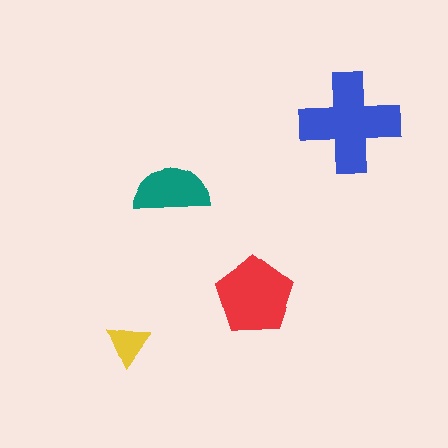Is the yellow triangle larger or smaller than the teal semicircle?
Smaller.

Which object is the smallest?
The yellow triangle.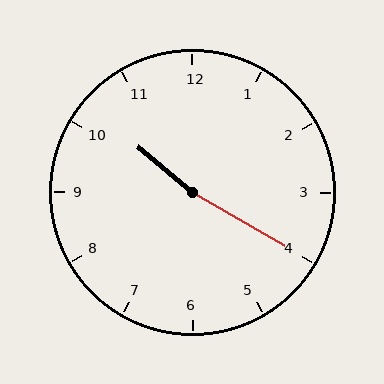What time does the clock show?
10:20.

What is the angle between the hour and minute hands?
Approximately 170 degrees.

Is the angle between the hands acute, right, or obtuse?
It is obtuse.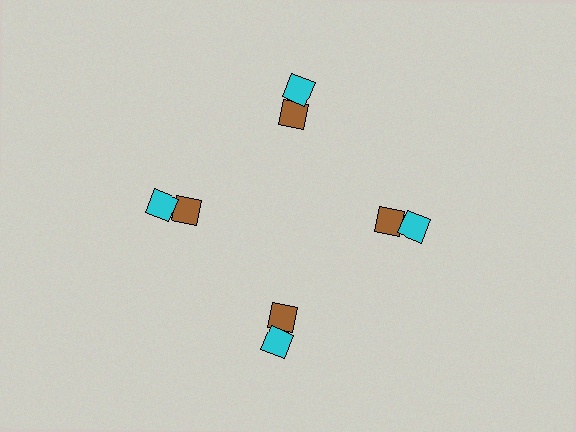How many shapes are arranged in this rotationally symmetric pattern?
There are 8 shapes, arranged in 4 groups of 2.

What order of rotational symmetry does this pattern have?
This pattern has 4-fold rotational symmetry.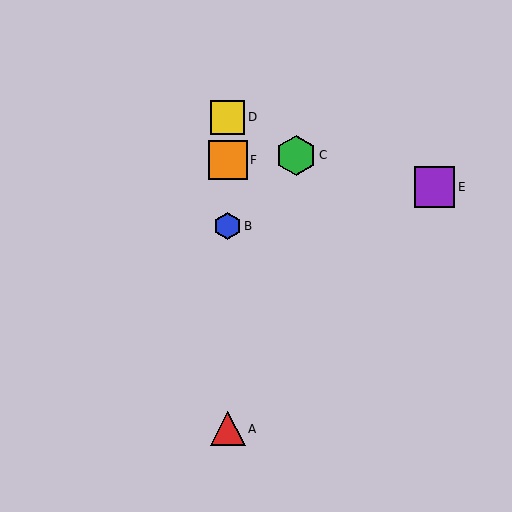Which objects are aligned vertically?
Objects A, B, D, F are aligned vertically.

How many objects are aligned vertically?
4 objects (A, B, D, F) are aligned vertically.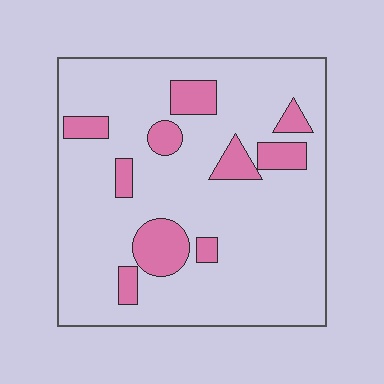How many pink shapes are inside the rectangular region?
10.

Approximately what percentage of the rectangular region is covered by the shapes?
Approximately 15%.